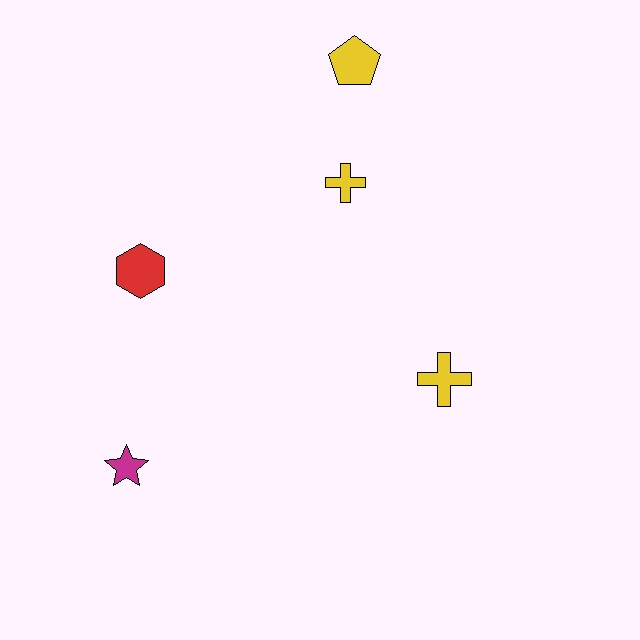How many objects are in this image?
There are 5 objects.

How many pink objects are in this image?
There are no pink objects.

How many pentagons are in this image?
There is 1 pentagon.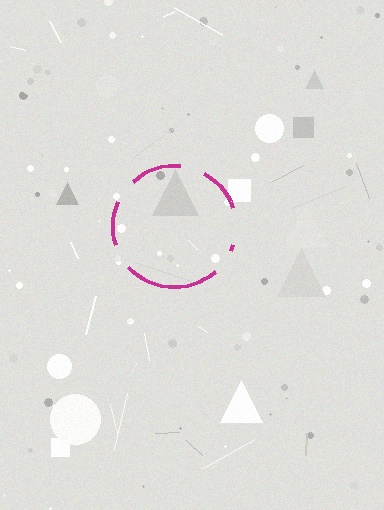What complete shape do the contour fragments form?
The contour fragments form a circle.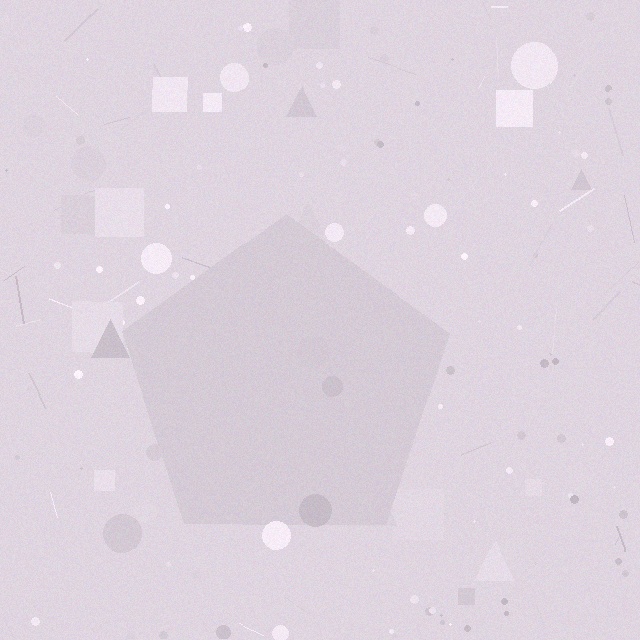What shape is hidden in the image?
A pentagon is hidden in the image.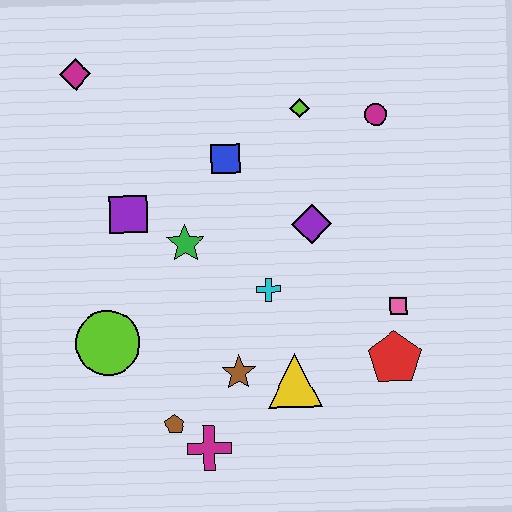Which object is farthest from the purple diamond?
The magenta diamond is farthest from the purple diamond.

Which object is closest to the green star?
The purple square is closest to the green star.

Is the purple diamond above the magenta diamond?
No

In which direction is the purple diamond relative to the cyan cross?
The purple diamond is above the cyan cross.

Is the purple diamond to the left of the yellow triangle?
No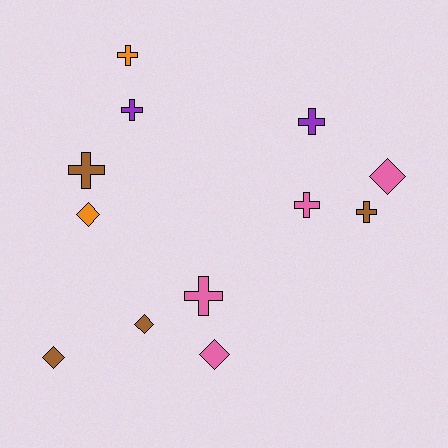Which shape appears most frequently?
Cross, with 7 objects.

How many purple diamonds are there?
There are no purple diamonds.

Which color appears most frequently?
Pink, with 4 objects.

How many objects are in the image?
There are 12 objects.